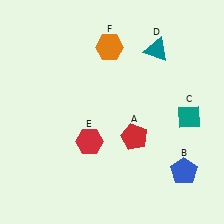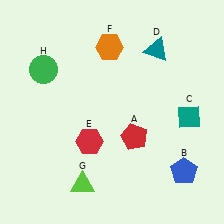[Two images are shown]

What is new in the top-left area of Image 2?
A green circle (H) was added in the top-left area of Image 2.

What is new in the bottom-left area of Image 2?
A lime triangle (G) was added in the bottom-left area of Image 2.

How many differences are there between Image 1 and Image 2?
There are 2 differences between the two images.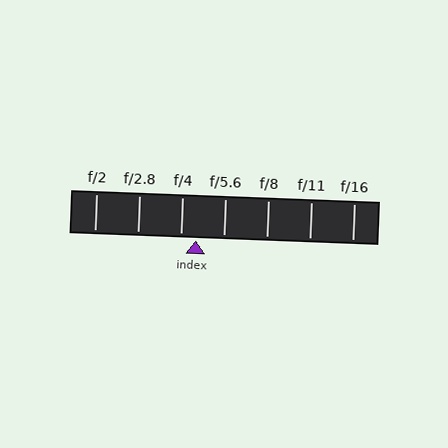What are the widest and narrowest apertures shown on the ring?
The widest aperture shown is f/2 and the narrowest is f/16.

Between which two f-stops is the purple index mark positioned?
The index mark is between f/4 and f/5.6.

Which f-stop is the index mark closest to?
The index mark is closest to f/4.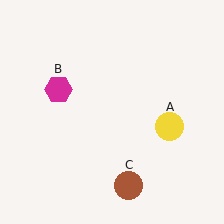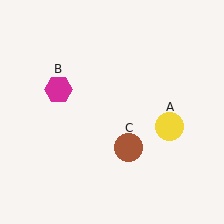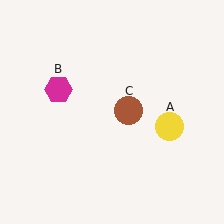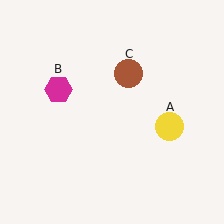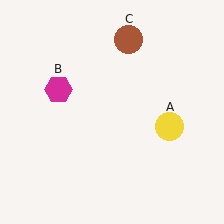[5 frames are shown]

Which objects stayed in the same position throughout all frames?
Yellow circle (object A) and magenta hexagon (object B) remained stationary.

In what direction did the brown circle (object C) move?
The brown circle (object C) moved up.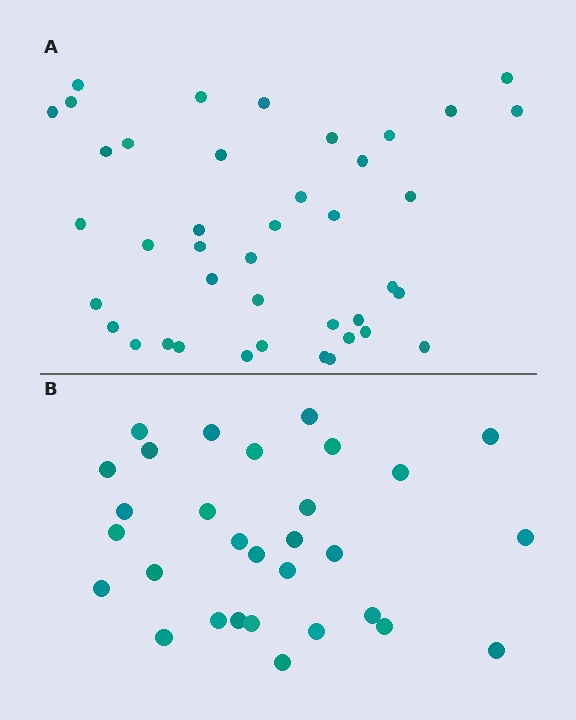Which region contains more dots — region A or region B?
Region A (the top region) has more dots.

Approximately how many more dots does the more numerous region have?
Region A has roughly 12 or so more dots than region B.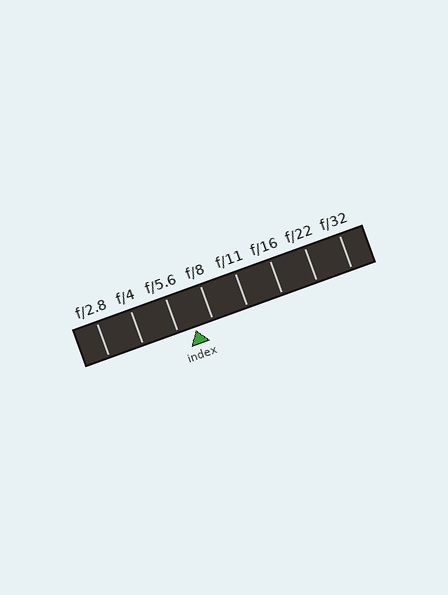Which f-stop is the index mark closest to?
The index mark is closest to f/5.6.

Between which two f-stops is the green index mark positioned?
The index mark is between f/5.6 and f/8.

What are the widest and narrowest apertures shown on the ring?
The widest aperture shown is f/2.8 and the narrowest is f/32.